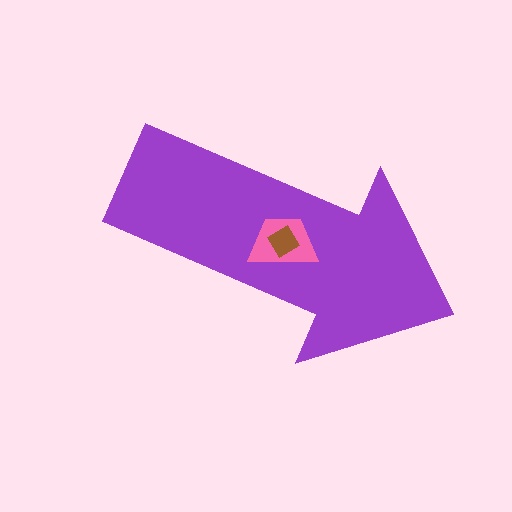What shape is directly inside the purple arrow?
The pink trapezoid.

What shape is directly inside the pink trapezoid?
The brown diamond.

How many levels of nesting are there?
3.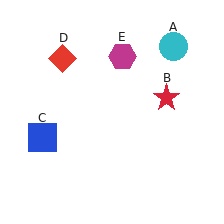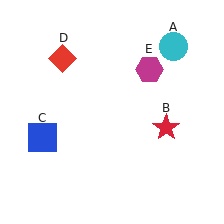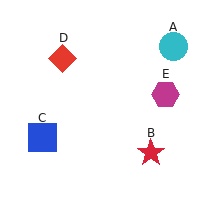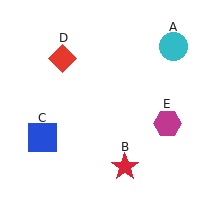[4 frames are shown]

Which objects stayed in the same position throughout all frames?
Cyan circle (object A) and blue square (object C) and red diamond (object D) remained stationary.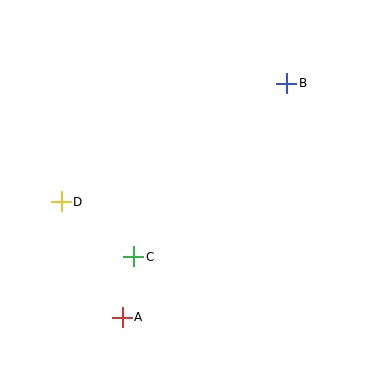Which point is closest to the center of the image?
Point C at (134, 257) is closest to the center.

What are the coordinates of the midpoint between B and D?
The midpoint between B and D is at (174, 143).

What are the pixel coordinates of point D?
Point D is at (61, 202).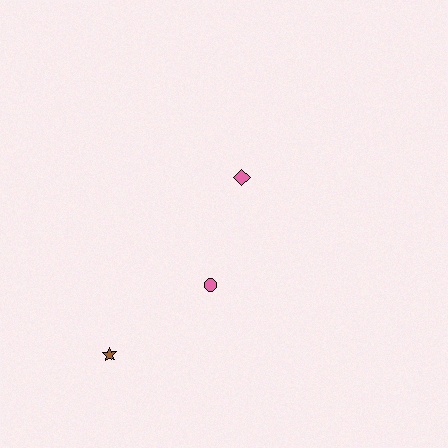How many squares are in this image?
There are no squares.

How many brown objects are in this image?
There is 1 brown object.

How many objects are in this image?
There are 3 objects.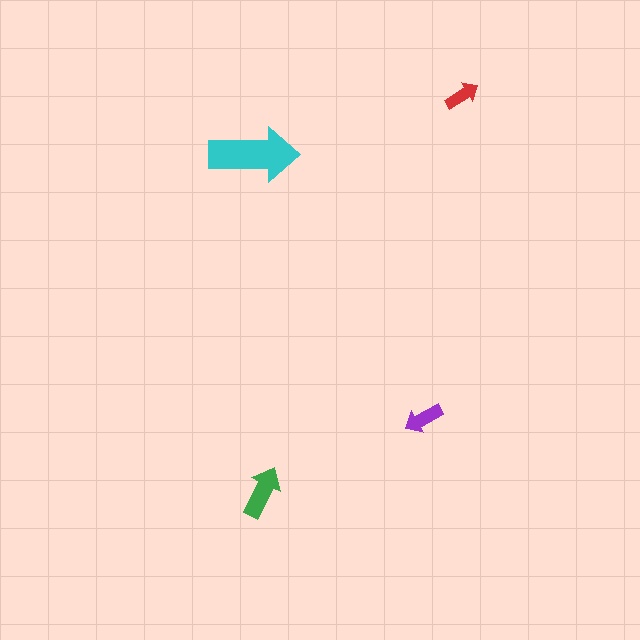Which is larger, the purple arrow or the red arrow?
The purple one.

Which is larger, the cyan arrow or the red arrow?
The cyan one.